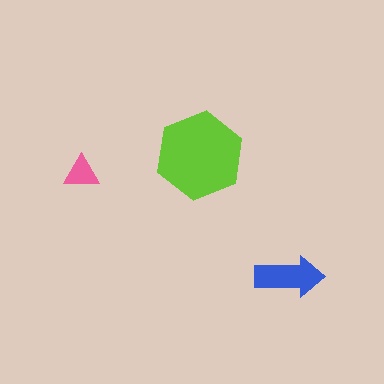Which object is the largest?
The lime hexagon.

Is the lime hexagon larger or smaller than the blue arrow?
Larger.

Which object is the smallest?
The pink triangle.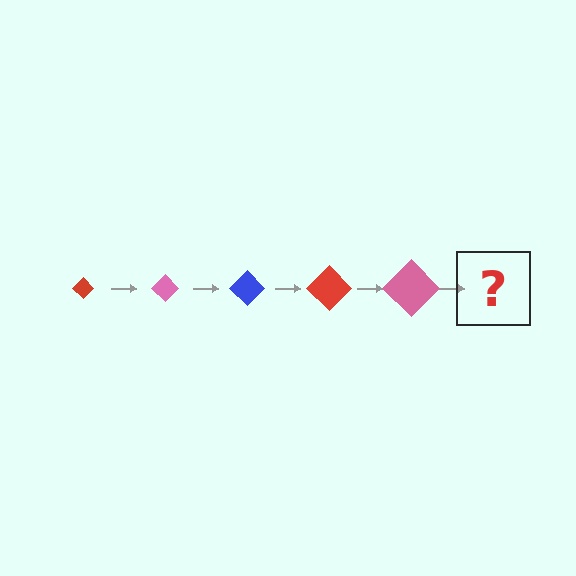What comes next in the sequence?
The next element should be a blue diamond, larger than the previous one.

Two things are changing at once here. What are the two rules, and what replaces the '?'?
The two rules are that the diamond grows larger each step and the color cycles through red, pink, and blue. The '?' should be a blue diamond, larger than the previous one.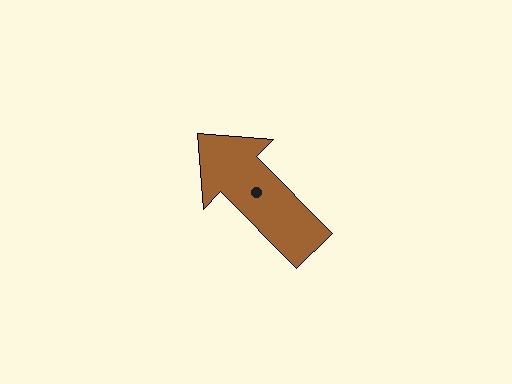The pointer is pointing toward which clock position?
Roughly 11 o'clock.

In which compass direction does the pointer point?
Northwest.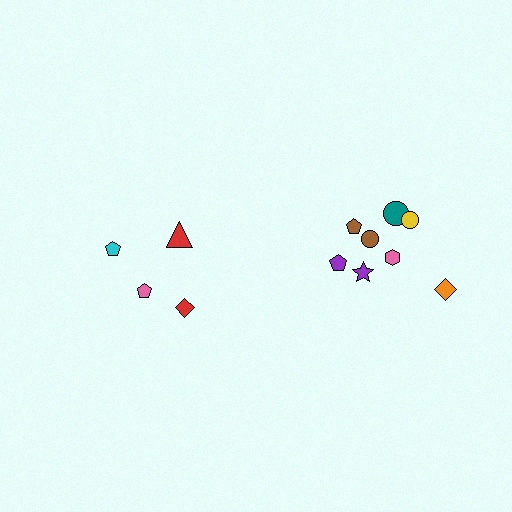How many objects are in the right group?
There are 8 objects.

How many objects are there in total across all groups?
There are 12 objects.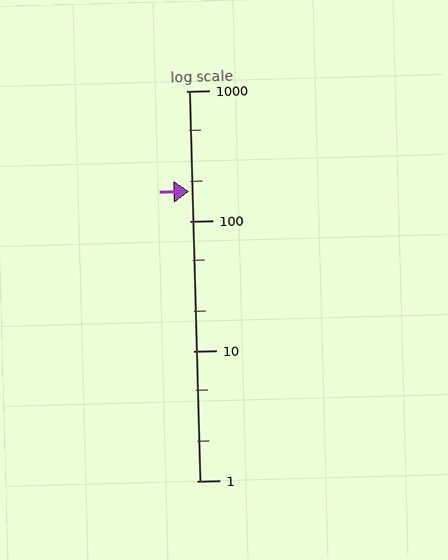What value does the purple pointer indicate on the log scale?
The pointer indicates approximately 170.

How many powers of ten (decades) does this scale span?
The scale spans 3 decades, from 1 to 1000.